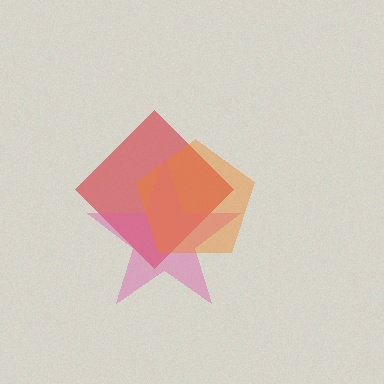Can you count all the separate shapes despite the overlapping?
Yes, there are 3 separate shapes.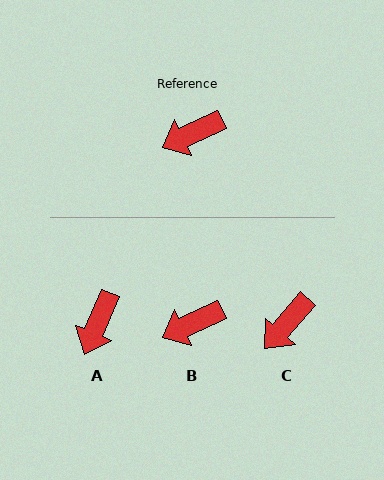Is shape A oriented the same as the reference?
No, it is off by about 42 degrees.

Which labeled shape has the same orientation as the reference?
B.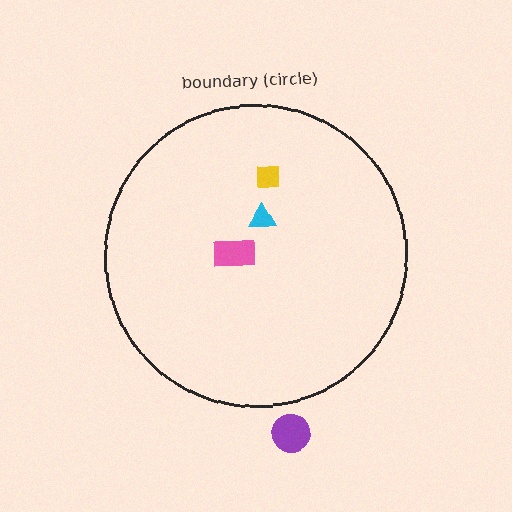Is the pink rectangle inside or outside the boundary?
Inside.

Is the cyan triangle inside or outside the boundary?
Inside.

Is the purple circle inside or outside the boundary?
Outside.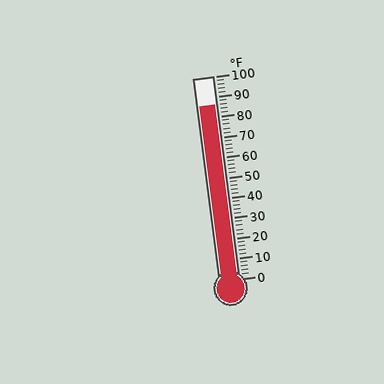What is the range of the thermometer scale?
The thermometer scale ranges from 0°F to 100°F.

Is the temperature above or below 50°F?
The temperature is above 50°F.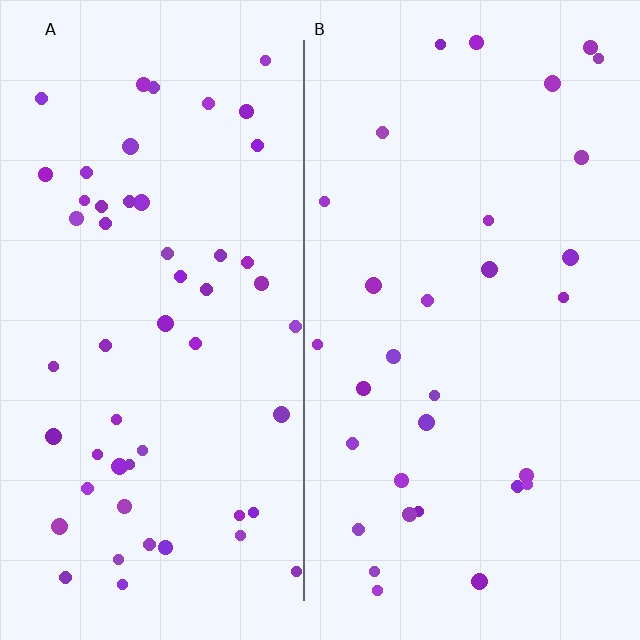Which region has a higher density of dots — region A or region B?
A (the left).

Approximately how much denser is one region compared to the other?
Approximately 1.7× — region A over region B.